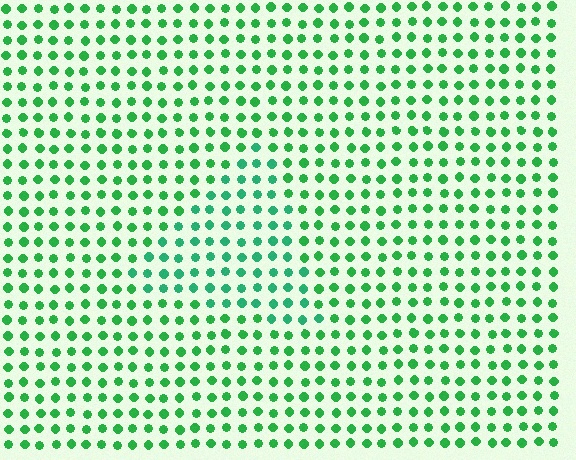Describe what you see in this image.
The image is filled with small green elements in a uniform arrangement. A triangle-shaped region is visible where the elements are tinted to a slightly different hue, forming a subtle color boundary.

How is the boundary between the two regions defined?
The boundary is defined purely by a slight shift in hue (about 21 degrees). Spacing, size, and orientation are identical on both sides.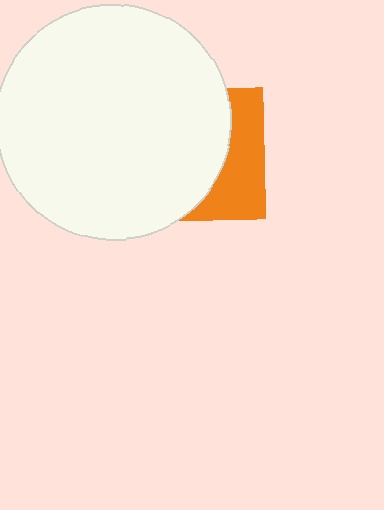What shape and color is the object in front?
The object in front is a white circle.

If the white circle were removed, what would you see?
You would see the complete orange square.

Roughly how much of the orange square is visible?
A small part of it is visible (roughly 34%).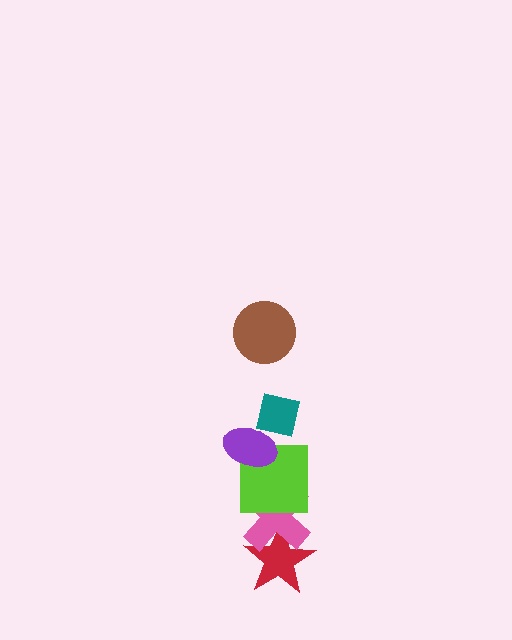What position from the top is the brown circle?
The brown circle is 1st from the top.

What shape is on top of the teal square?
The brown circle is on top of the teal square.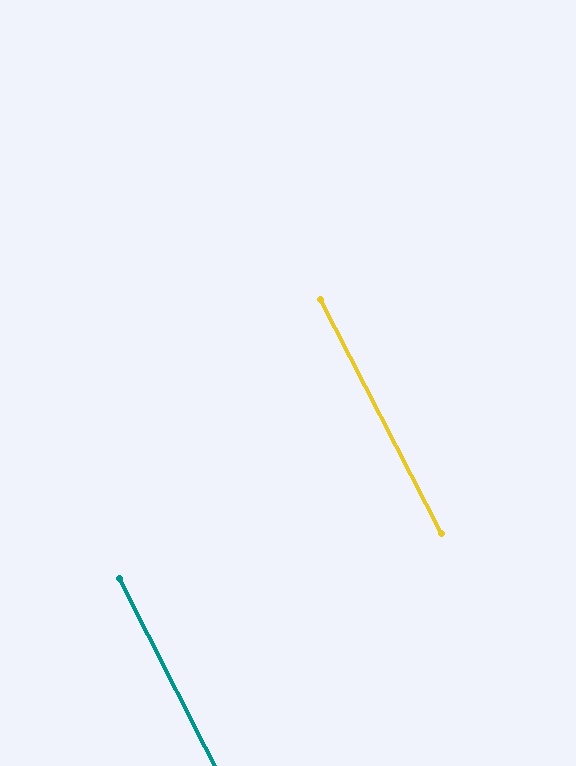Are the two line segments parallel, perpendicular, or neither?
Parallel — their directions differ by only 0.4°.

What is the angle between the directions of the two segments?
Approximately 0 degrees.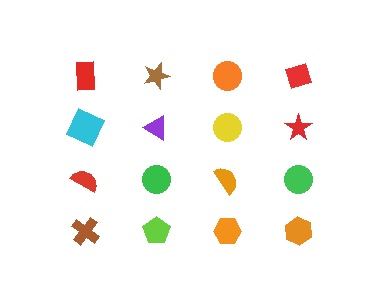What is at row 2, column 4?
A red star.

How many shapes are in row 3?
4 shapes.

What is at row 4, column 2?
A lime pentagon.